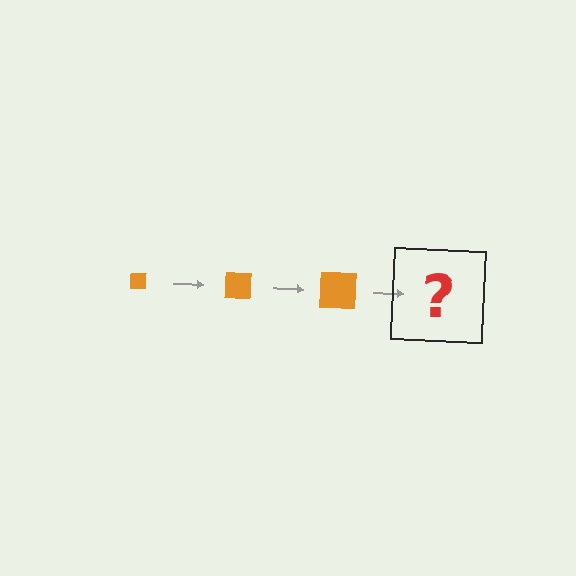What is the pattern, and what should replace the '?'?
The pattern is that the square gets progressively larger each step. The '?' should be an orange square, larger than the previous one.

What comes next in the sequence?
The next element should be an orange square, larger than the previous one.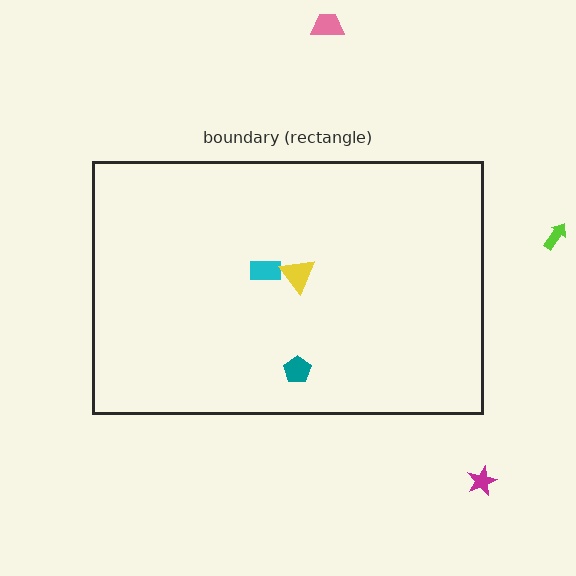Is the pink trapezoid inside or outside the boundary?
Outside.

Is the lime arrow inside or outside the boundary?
Outside.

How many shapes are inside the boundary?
3 inside, 3 outside.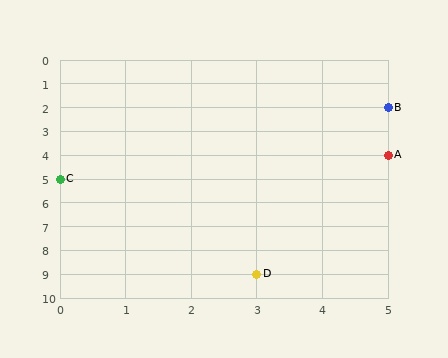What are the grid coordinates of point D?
Point D is at grid coordinates (3, 9).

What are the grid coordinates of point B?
Point B is at grid coordinates (5, 2).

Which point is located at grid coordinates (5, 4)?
Point A is at (5, 4).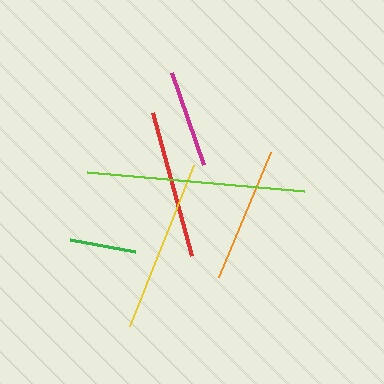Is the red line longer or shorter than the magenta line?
The red line is longer than the magenta line.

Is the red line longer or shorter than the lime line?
The lime line is longer than the red line.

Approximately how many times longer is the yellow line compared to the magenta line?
The yellow line is approximately 1.8 times the length of the magenta line.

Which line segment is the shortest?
The green line is the shortest at approximately 66 pixels.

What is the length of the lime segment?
The lime segment is approximately 218 pixels long.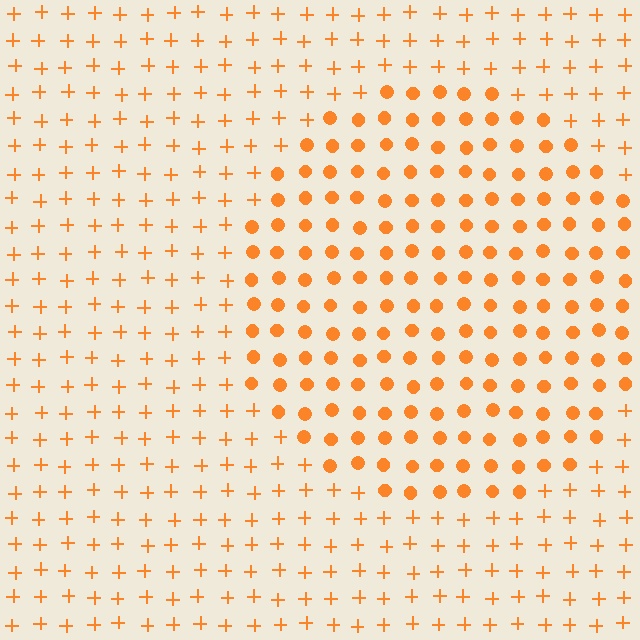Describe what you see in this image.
The image is filled with small orange elements arranged in a uniform grid. A circle-shaped region contains circles, while the surrounding area contains plus signs. The boundary is defined purely by the change in element shape.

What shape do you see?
I see a circle.